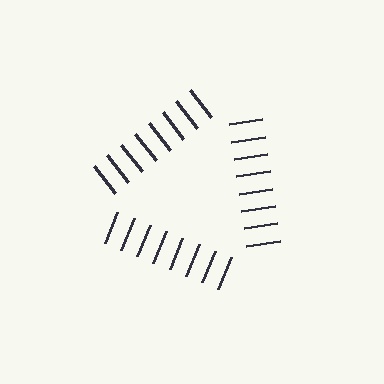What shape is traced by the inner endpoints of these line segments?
An illusory triangle — the line segments terminate on its edges but no continuous stroke is drawn.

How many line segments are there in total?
24 — 8 along each of the 3 edges.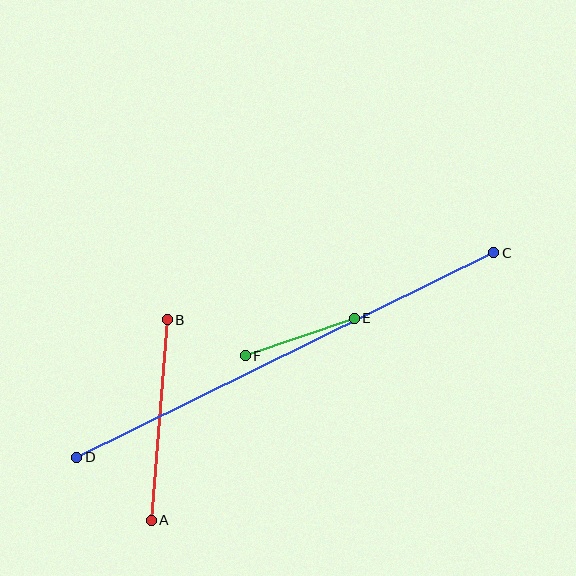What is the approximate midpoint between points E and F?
The midpoint is at approximately (300, 337) pixels.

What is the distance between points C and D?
The distance is approximately 464 pixels.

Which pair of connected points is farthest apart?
Points C and D are farthest apart.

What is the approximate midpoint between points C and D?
The midpoint is at approximately (285, 355) pixels.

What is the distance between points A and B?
The distance is approximately 201 pixels.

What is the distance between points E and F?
The distance is approximately 116 pixels.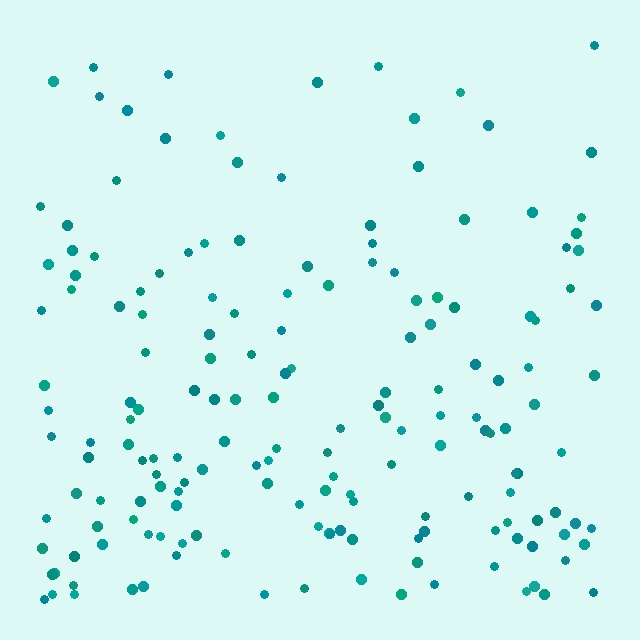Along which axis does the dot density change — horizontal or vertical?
Vertical.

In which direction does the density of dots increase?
From top to bottom, with the bottom side densest.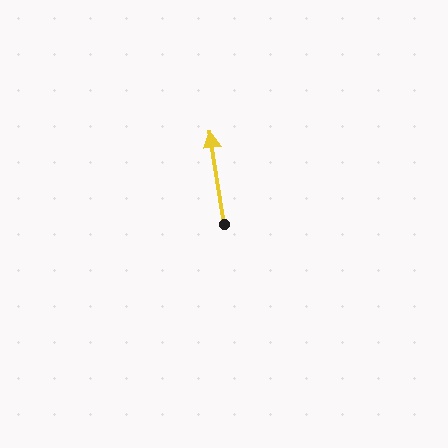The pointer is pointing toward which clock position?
Roughly 12 o'clock.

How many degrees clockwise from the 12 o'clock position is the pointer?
Approximately 351 degrees.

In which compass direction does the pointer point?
North.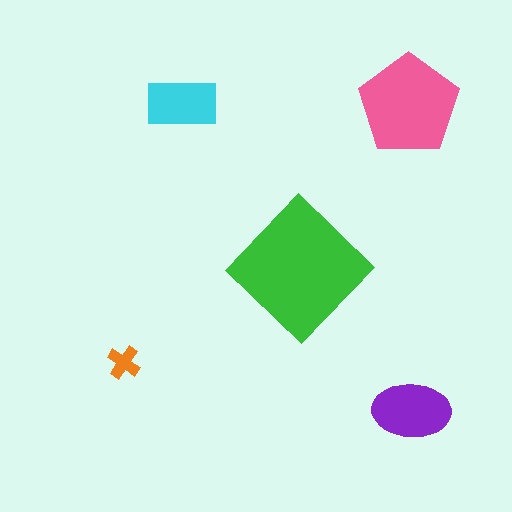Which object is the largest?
The green diamond.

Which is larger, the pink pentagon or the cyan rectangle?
The pink pentagon.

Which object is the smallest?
The orange cross.